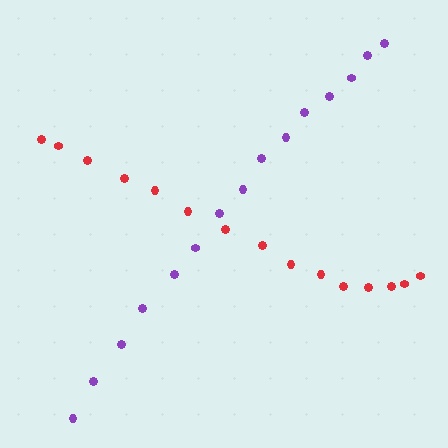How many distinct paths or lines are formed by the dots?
There are 2 distinct paths.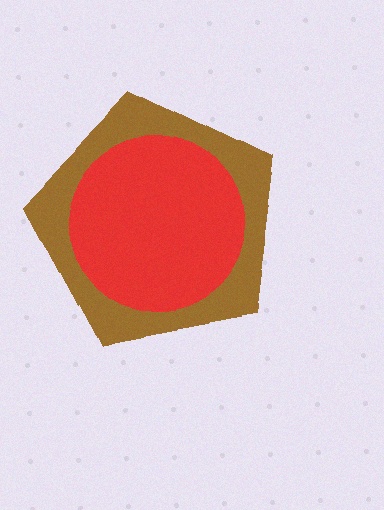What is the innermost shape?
The red circle.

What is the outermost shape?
The brown pentagon.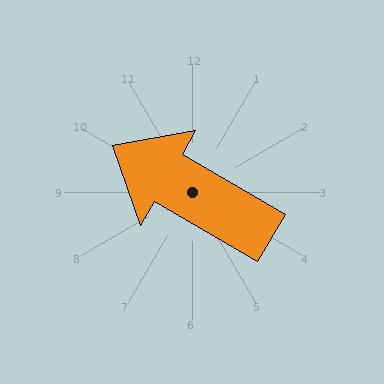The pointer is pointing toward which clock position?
Roughly 10 o'clock.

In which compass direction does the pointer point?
Northwest.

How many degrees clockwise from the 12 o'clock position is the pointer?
Approximately 300 degrees.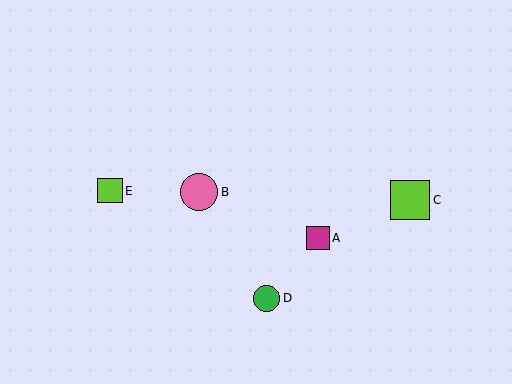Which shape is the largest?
The lime square (labeled C) is the largest.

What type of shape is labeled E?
Shape E is a lime square.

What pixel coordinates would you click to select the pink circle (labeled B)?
Click at (199, 192) to select the pink circle B.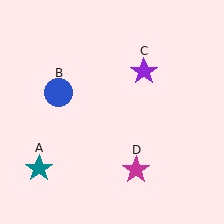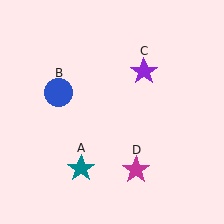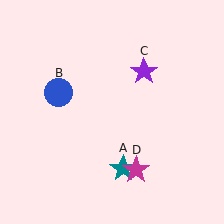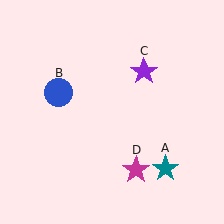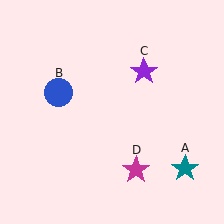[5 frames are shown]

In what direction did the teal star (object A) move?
The teal star (object A) moved right.